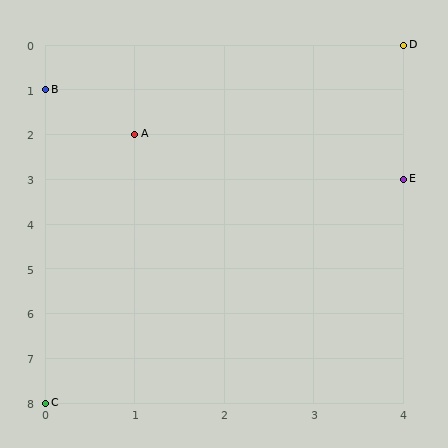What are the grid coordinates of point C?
Point C is at grid coordinates (0, 8).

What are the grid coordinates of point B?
Point B is at grid coordinates (0, 1).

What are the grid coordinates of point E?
Point E is at grid coordinates (4, 3).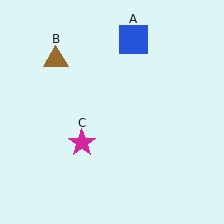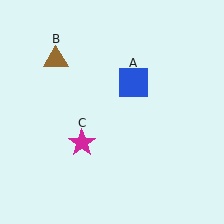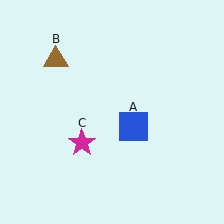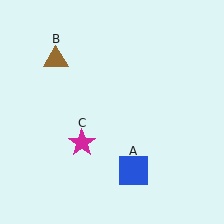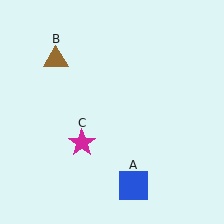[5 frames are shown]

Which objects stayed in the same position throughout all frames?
Brown triangle (object B) and magenta star (object C) remained stationary.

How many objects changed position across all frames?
1 object changed position: blue square (object A).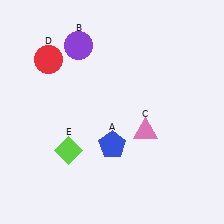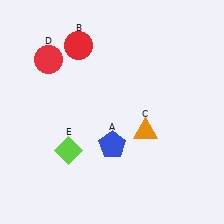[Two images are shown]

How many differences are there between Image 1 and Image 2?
There are 2 differences between the two images.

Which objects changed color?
B changed from purple to red. C changed from pink to orange.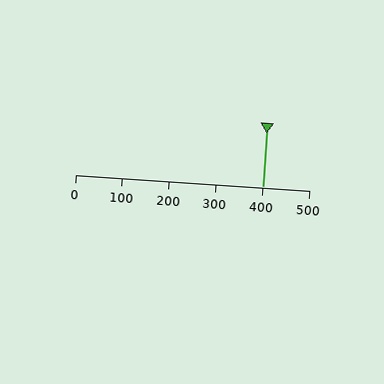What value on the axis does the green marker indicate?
The marker indicates approximately 400.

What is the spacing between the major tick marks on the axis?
The major ticks are spaced 100 apart.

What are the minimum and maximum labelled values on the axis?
The axis runs from 0 to 500.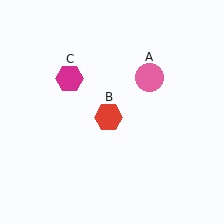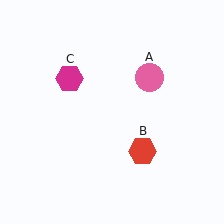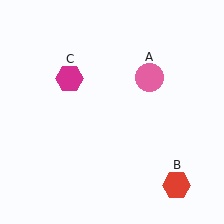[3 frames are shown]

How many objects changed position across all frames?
1 object changed position: red hexagon (object B).